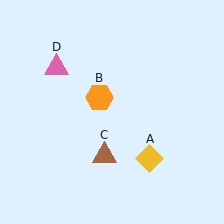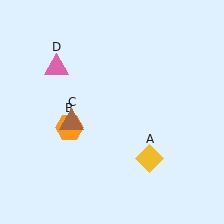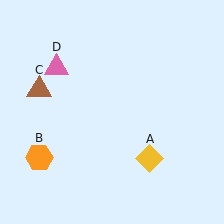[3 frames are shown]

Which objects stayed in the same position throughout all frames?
Yellow diamond (object A) and pink triangle (object D) remained stationary.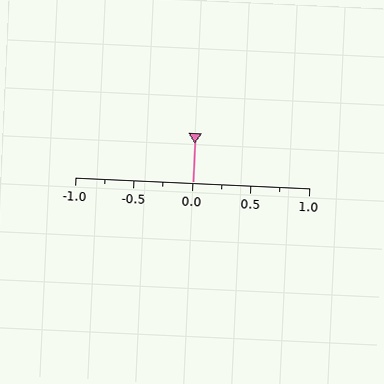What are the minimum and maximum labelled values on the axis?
The axis runs from -1.0 to 1.0.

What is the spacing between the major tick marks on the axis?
The major ticks are spaced 0.5 apart.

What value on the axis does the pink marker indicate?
The marker indicates approximately 0.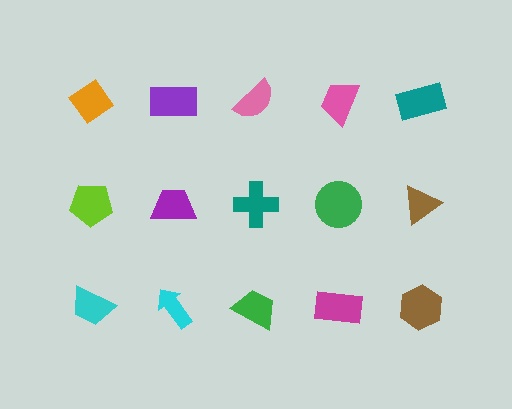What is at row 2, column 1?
A lime pentagon.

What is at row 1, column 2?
A purple rectangle.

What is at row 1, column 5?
A teal rectangle.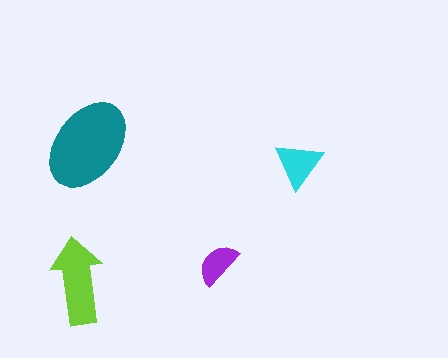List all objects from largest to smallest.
The teal ellipse, the lime arrow, the cyan triangle, the purple semicircle.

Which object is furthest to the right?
The cyan triangle is rightmost.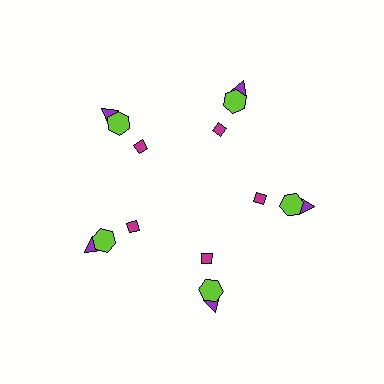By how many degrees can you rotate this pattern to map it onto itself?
The pattern maps onto itself every 72 degrees of rotation.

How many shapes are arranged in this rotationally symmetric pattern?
There are 15 shapes, arranged in 5 groups of 3.